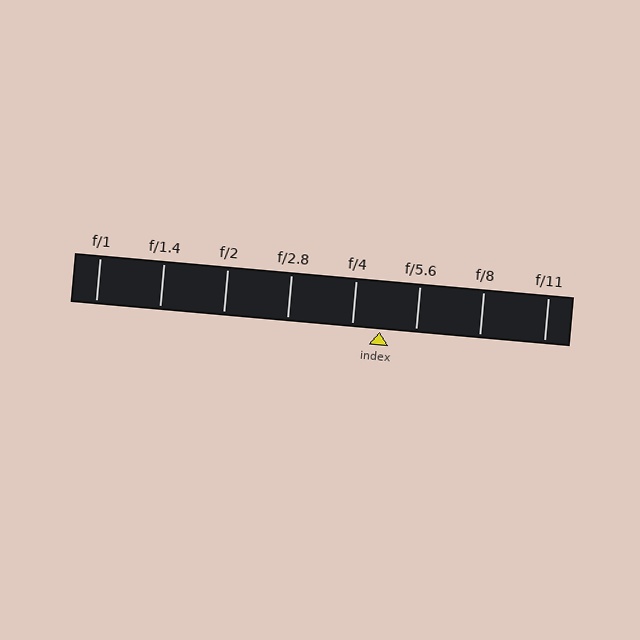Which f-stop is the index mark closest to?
The index mark is closest to f/4.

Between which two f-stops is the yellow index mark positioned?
The index mark is between f/4 and f/5.6.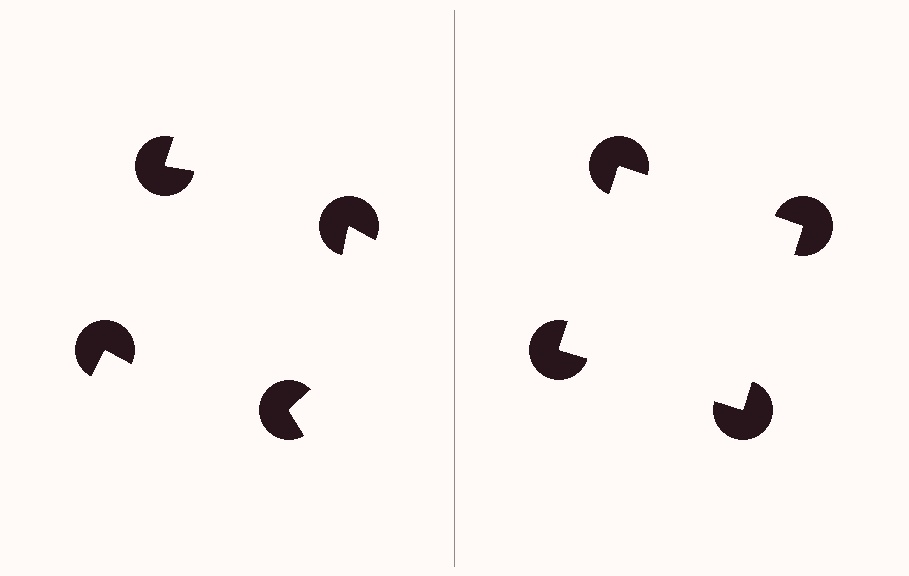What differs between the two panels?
The pac-man discs are positioned identically on both sides; only the wedge orientations differ. On the right they align to a square; on the left they are misaligned.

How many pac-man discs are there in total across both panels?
8 — 4 on each side.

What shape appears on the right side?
An illusory square.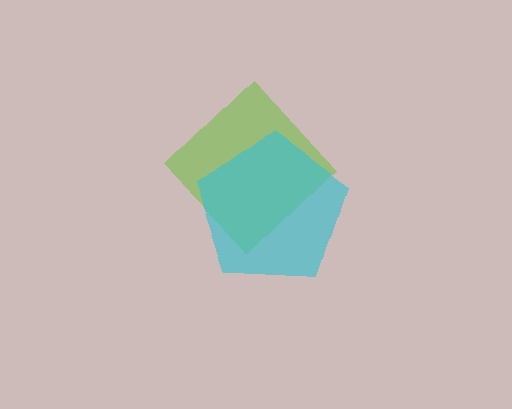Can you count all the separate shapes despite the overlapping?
Yes, there are 2 separate shapes.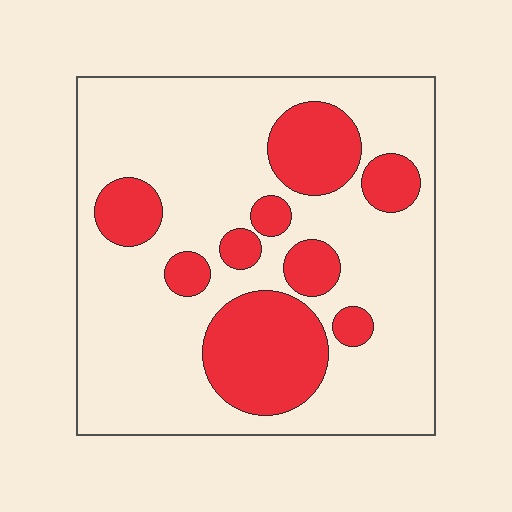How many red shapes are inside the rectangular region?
9.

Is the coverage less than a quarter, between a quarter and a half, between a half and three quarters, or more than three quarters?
Between a quarter and a half.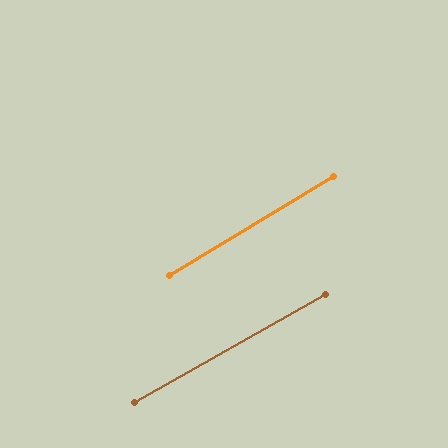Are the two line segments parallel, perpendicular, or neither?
Parallel — their directions differ by only 1.6°.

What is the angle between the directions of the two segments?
Approximately 2 degrees.